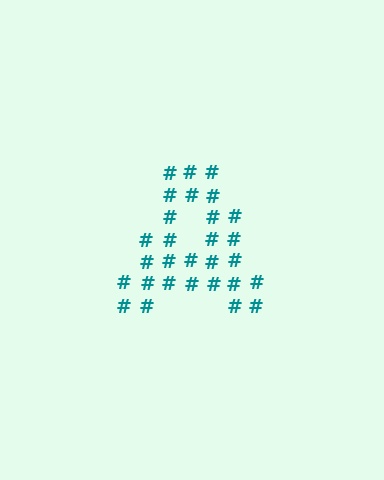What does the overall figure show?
The overall figure shows the letter A.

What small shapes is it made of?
It is made of small hash symbols.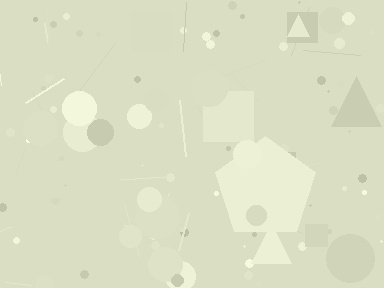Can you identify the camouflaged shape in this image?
The camouflaged shape is a pentagon.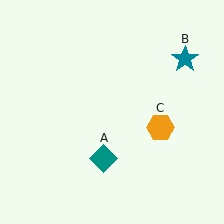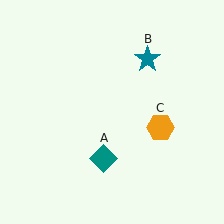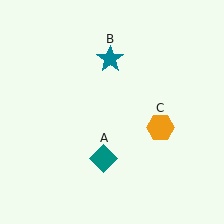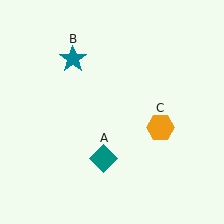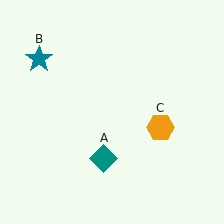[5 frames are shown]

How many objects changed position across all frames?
1 object changed position: teal star (object B).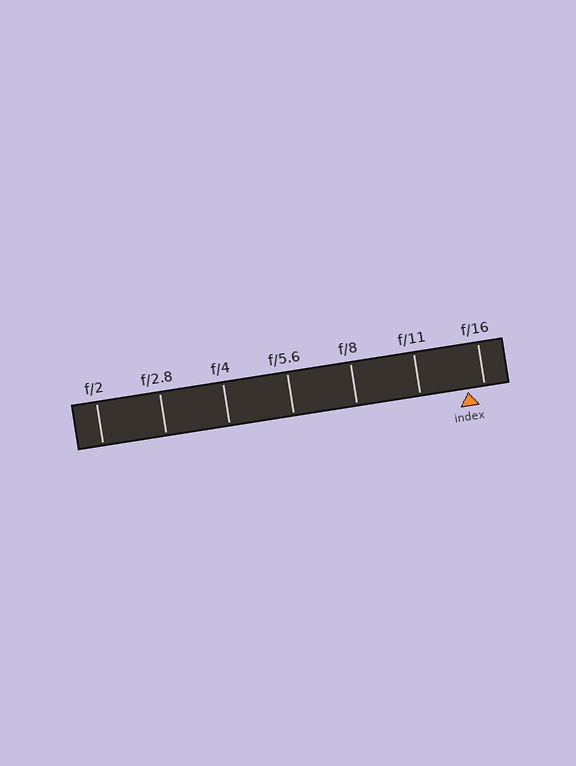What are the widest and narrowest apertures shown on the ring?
The widest aperture shown is f/2 and the narrowest is f/16.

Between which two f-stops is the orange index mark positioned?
The index mark is between f/11 and f/16.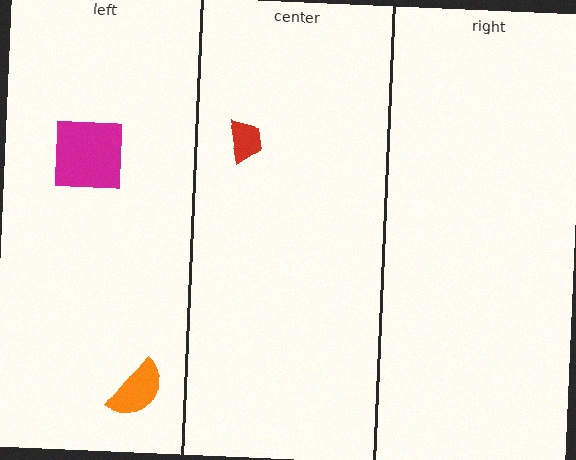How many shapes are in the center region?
1.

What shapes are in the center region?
The red trapezoid.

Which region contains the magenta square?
The left region.